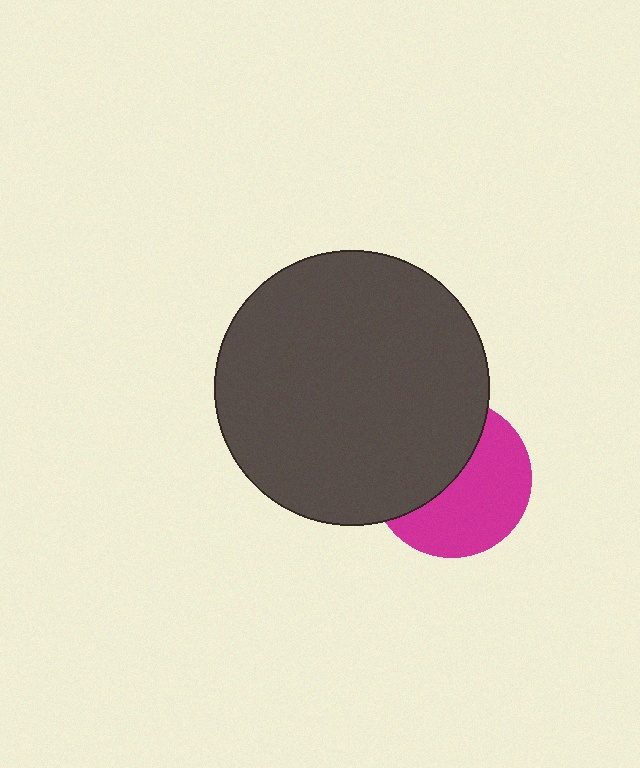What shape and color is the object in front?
The object in front is a dark gray circle.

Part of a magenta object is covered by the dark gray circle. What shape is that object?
It is a circle.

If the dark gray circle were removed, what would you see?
You would see the complete magenta circle.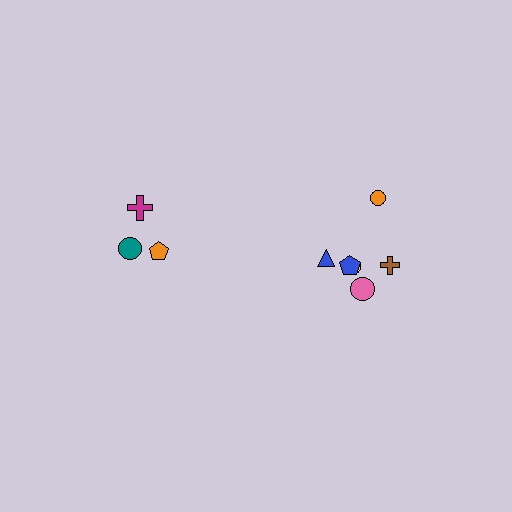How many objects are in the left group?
There are 4 objects.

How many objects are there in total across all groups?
There are 10 objects.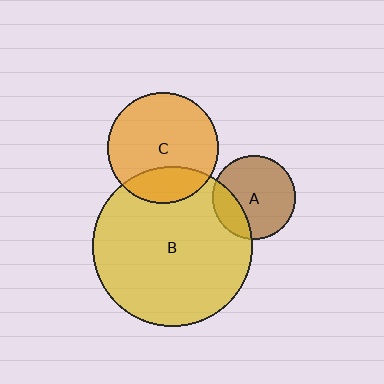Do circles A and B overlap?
Yes.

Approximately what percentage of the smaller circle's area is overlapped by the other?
Approximately 25%.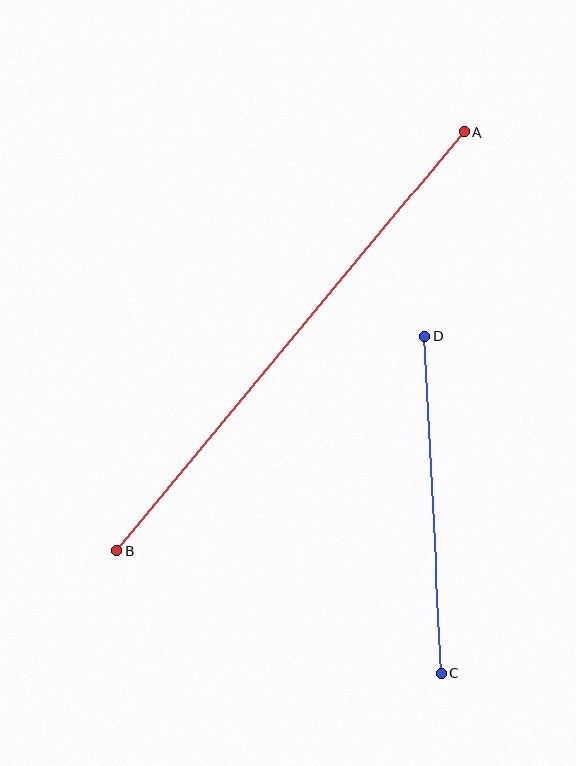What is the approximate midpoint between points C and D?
The midpoint is at approximately (433, 505) pixels.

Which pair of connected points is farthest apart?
Points A and B are farthest apart.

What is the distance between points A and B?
The distance is approximately 543 pixels.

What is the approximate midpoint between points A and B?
The midpoint is at approximately (290, 341) pixels.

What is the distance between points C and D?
The distance is approximately 338 pixels.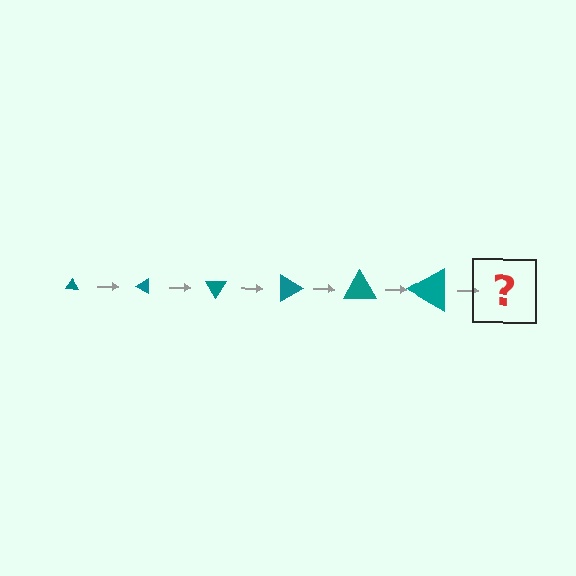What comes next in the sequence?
The next element should be a triangle, larger than the previous one and rotated 180 degrees from the start.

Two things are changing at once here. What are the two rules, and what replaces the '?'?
The two rules are that the triangle grows larger each step and it rotates 30 degrees each step. The '?' should be a triangle, larger than the previous one and rotated 180 degrees from the start.